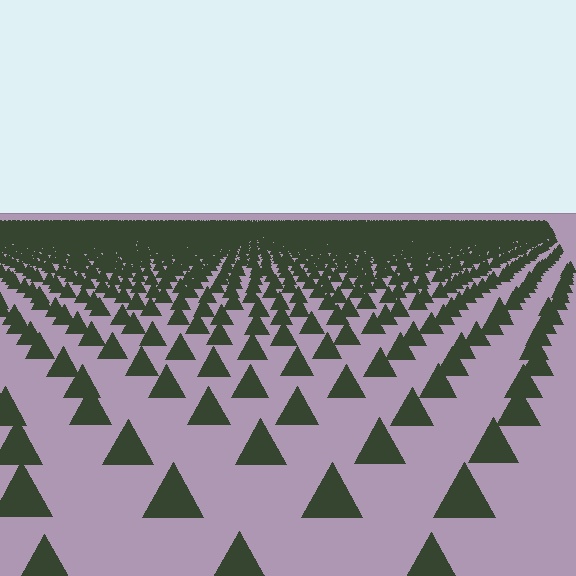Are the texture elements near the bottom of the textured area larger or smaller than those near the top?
Larger. Near the bottom, elements are closer to the viewer and appear at a bigger on-screen size.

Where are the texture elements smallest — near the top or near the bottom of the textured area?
Near the top.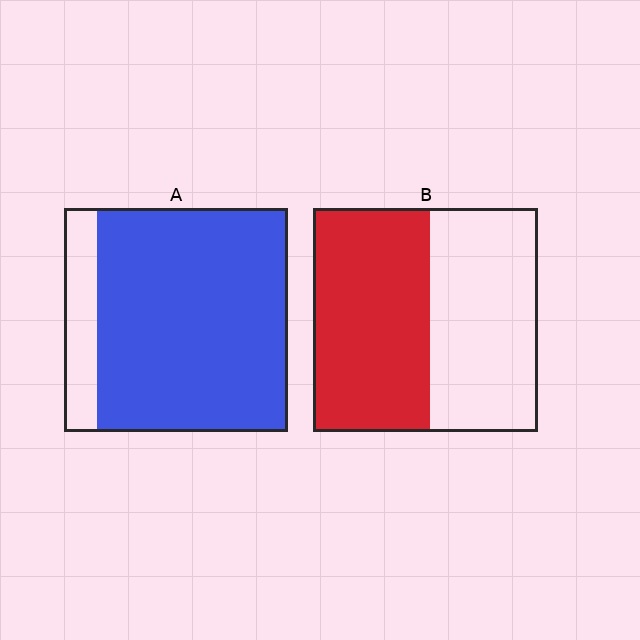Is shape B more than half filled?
Roughly half.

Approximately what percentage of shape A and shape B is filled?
A is approximately 85% and B is approximately 50%.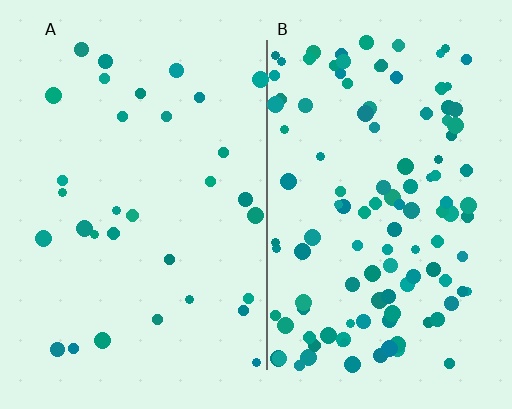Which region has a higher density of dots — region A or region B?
B (the right).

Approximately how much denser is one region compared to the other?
Approximately 3.7× — region B over region A.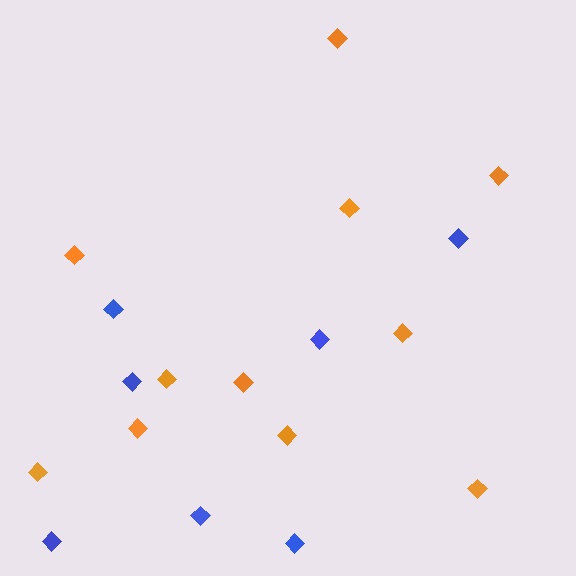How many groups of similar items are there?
There are 2 groups: one group of blue diamonds (7) and one group of orange diamonds (11).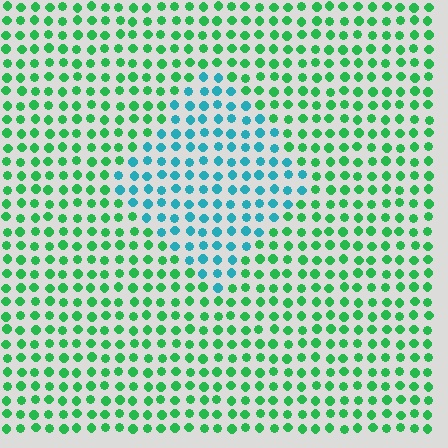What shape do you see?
I see a diamond.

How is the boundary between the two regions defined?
The boundary is defined purely by a slight shift in hue (about 50 degrees). Spacing, size, and orientation are identical on both sides.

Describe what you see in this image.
The image is filled with small green elements in a uniform arrangement. A diamond-shaped region is visible where the elements are tinted to a slightly different hue, forming a subtle color boundary.